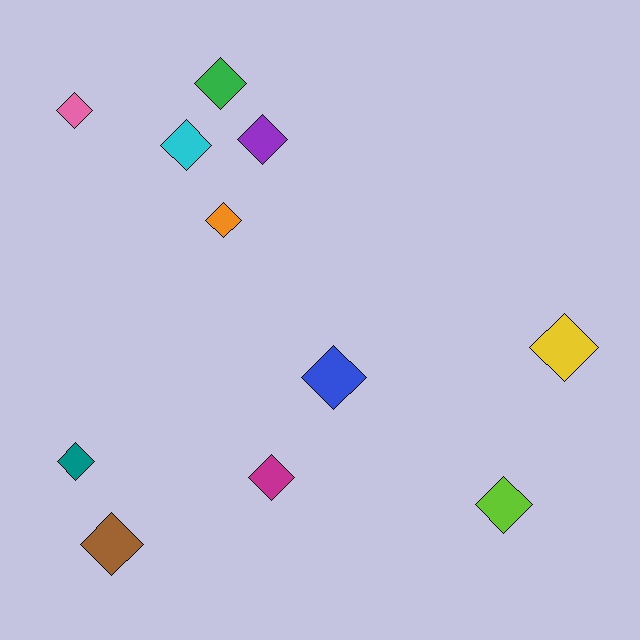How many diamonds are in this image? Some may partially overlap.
There are 11 diamonds.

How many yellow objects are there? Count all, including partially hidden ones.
There is 1 yellow object.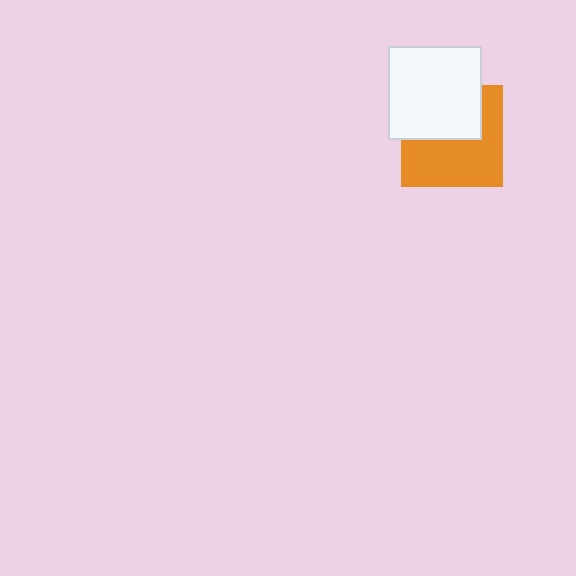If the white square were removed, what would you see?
You would see the complete orange square.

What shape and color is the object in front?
The object in front is a white square.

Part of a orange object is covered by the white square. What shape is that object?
It is a square.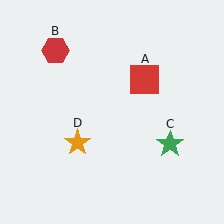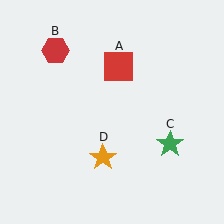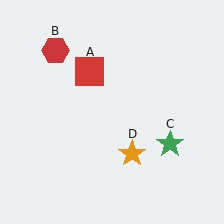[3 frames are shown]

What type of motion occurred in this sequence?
The red square (object A), orange star (object D) rotated counterclockwise around the center of the scene.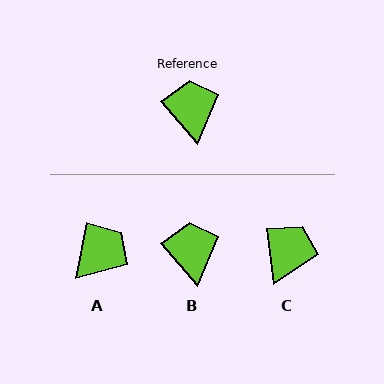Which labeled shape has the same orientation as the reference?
B.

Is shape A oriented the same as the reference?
No, it is off by about 53 degrees.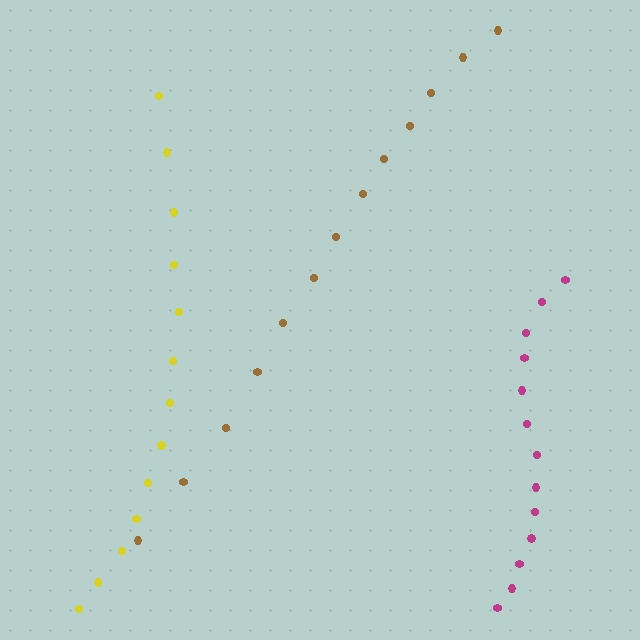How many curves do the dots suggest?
There are 3 distinct paths.